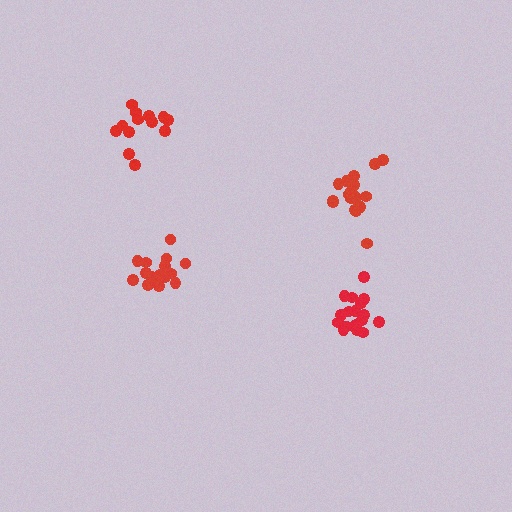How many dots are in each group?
Group 1: 19 dots, Group 2: 17 dots, Group 3: 18 dots, Group 4: 13 dots (67 total).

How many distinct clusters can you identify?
There are 4 distinct clusters.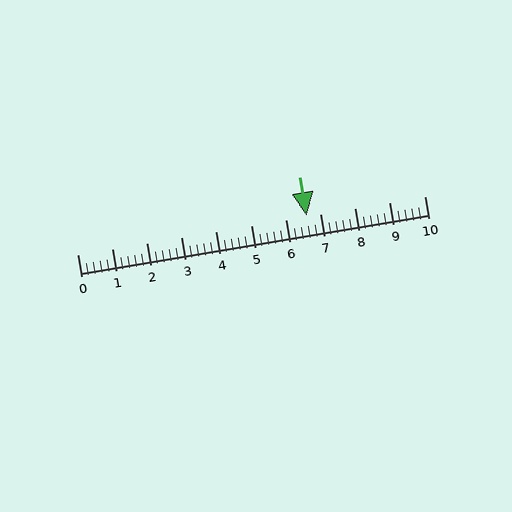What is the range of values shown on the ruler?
The ruler shows values from 0 to 10.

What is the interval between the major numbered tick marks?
The major tick marks are spaced 1 units apart.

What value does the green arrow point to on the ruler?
The green arrow points to approximately 6.6.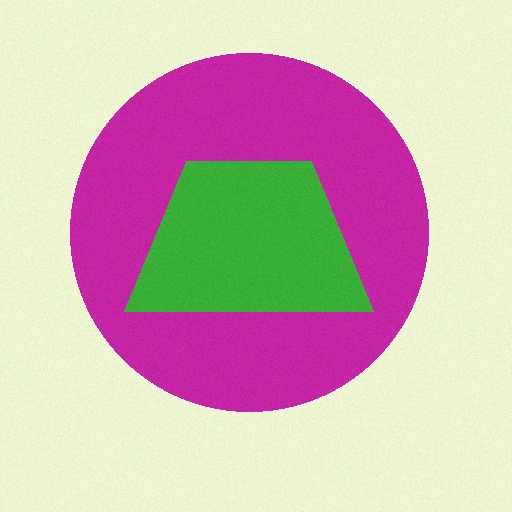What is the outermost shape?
The magenta circle.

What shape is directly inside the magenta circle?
The green trapezoid.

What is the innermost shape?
The green trapezoid.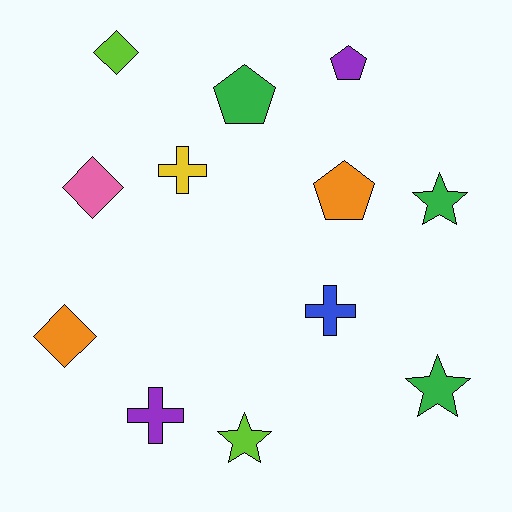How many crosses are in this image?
There are 3 crosses.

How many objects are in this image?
There are 12 objects.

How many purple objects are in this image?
There are 2 purple objects.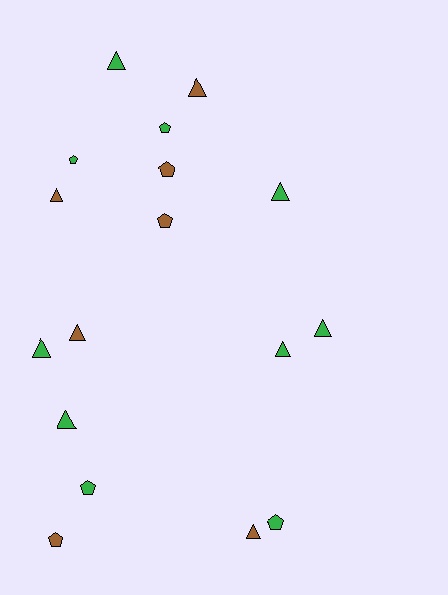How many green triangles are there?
There are 6 green triangles.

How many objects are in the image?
There are 17 objects.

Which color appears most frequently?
Green, with 10 objects.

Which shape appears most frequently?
Triangle, with 10 objects.